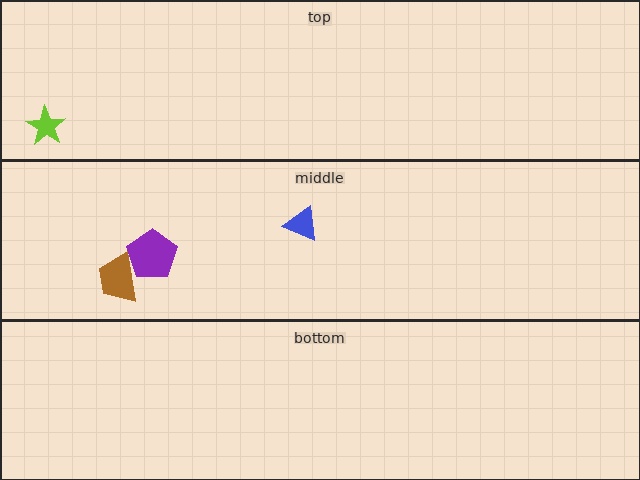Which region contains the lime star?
The top region.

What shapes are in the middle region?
The brown trapezoid, the purple pentagon, the blue triangle.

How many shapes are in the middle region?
3.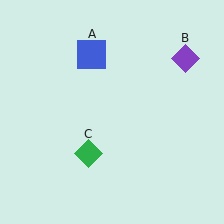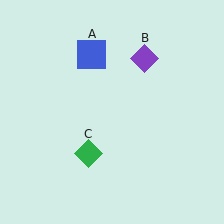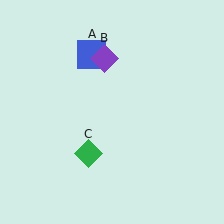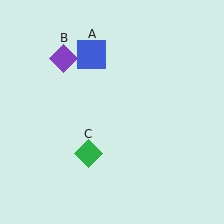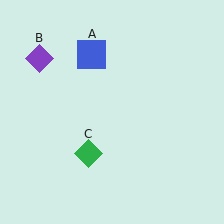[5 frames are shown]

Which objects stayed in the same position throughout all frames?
Blue square (object A) and green diamond (object C) remained stationary.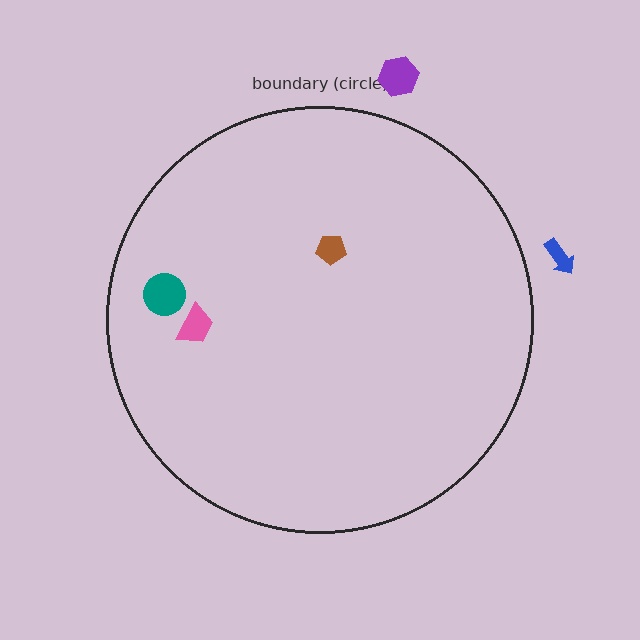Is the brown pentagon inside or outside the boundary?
Inside.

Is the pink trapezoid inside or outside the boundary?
Inside.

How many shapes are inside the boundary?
3 inside, 2 outside.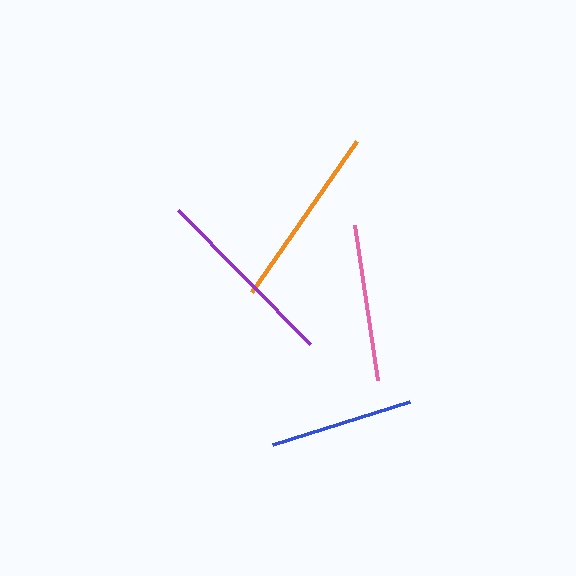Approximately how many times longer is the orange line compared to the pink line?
The orange line is approximately 1.2 times the length of the pink line.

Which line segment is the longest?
The purple line is the longest at approximately 188 pixels.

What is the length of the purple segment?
The purple segment is approximately 188 pixels long.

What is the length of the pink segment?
The pink segment is approximately 157 pixels long.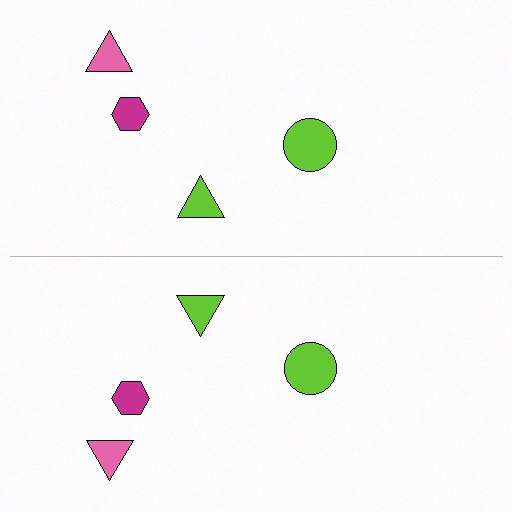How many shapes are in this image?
There are 8 shapes in this image.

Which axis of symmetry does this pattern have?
The pattern has a horizontal axis of symmetry running through the center of the image.